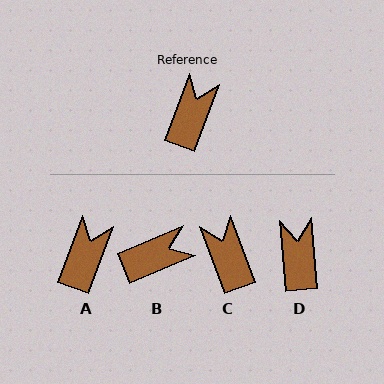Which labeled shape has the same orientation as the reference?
A.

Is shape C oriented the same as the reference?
No, it is off by about 40 degrees.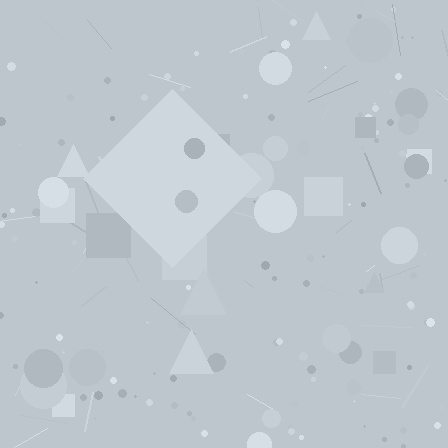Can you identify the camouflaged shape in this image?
The camouflaged shape is a diamond.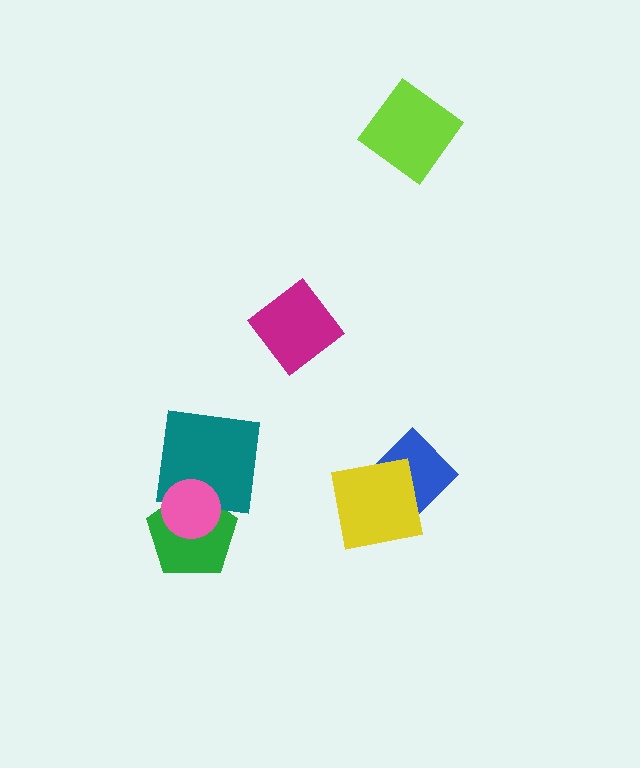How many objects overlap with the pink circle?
2 objects overlap with the pink circle.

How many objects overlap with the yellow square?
1 object overlaps with the yellow square.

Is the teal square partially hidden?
Yes, it is partially covered by another shape.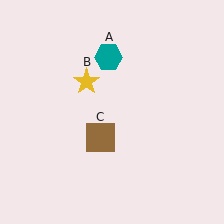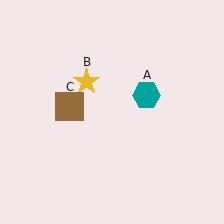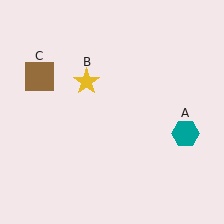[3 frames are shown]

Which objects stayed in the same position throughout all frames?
Yellow star (object B) remained stationary.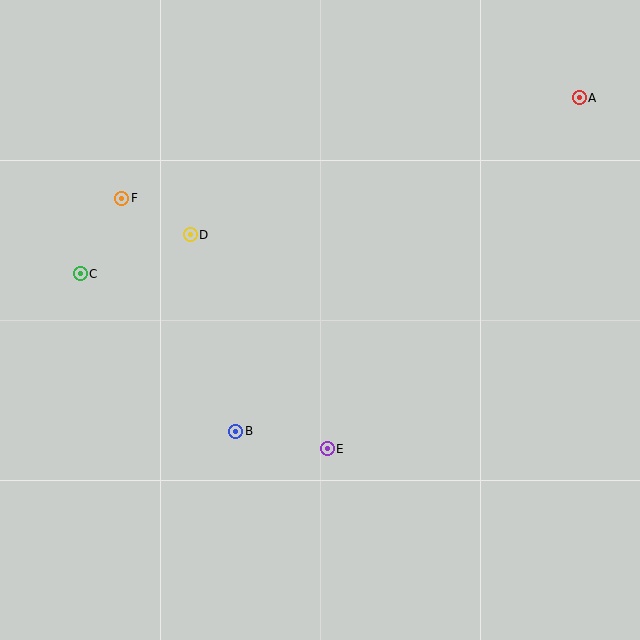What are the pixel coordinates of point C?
Point C is at (80, 274).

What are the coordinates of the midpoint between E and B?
The midpoint between E and B is at (282, 440).